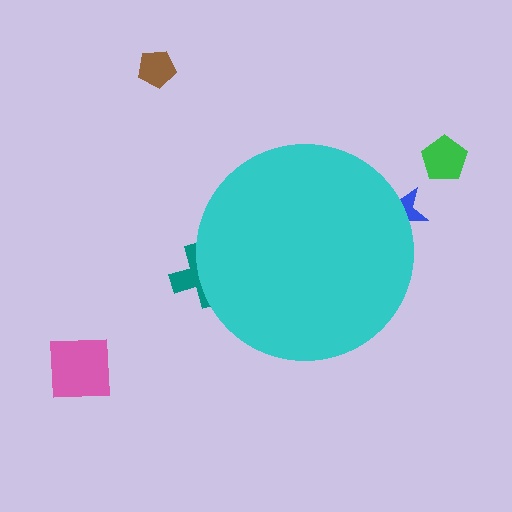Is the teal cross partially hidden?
Yes, the teal cross is partially hidden behind the cyan circle.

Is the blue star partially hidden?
Yes, the blue star is partially hidden behind the cyan circle.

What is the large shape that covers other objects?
A cyan circle.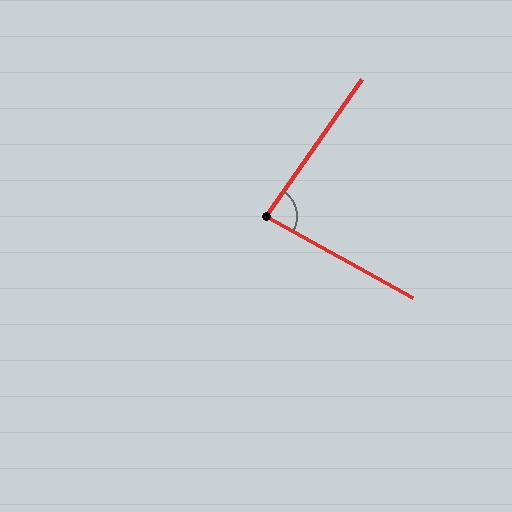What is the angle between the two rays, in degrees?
Approximately 84 degrees.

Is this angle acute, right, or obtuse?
It is acute.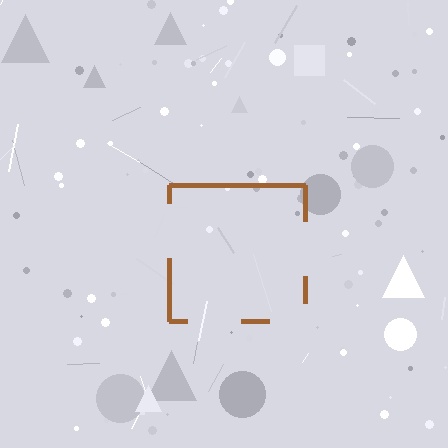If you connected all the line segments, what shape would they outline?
They would outline a square.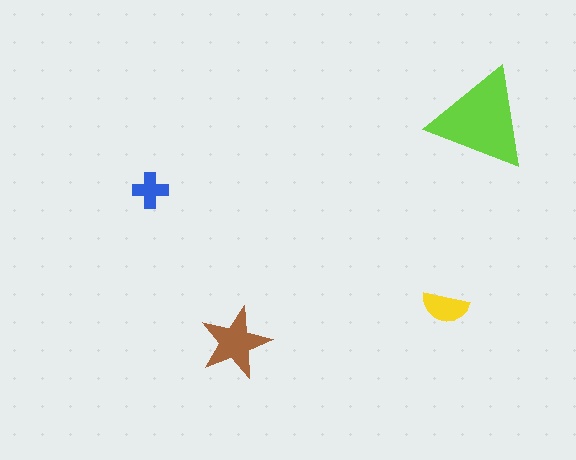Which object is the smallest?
The blue cross.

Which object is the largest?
The lime triangle.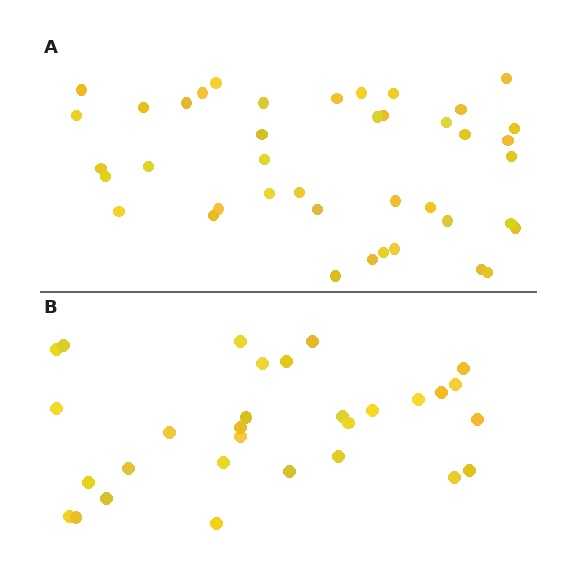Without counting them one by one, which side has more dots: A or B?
Region A (the top region) has more dots.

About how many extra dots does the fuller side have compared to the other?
Region A has roughly 12 or so more dots than region B.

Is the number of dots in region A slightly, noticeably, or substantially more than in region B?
Region A has noticeably more, but not dramatically so. The ratio is roughly 1.4 to 1.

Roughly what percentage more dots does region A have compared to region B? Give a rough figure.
About 35% more.